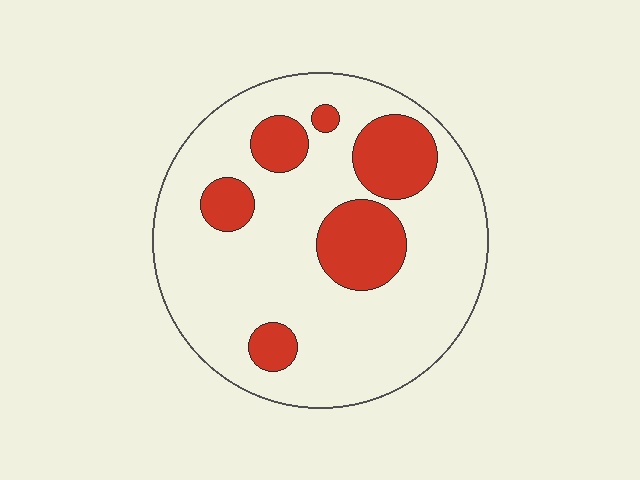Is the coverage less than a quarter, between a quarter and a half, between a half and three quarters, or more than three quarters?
Less than a quarter.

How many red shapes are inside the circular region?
6.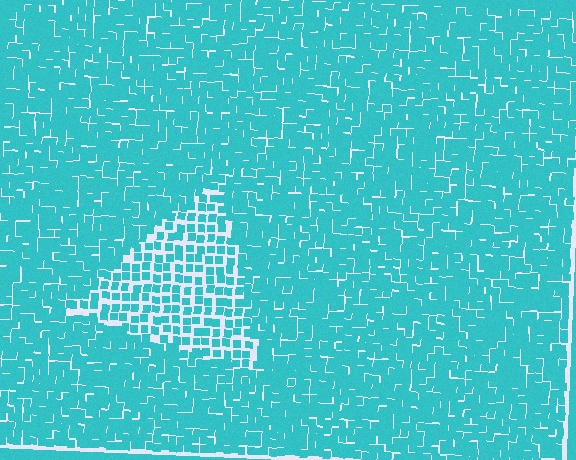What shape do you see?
I see a triangle.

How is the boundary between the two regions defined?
The boundary is defined by a change in element density (approximately 1.8x ratio). All elements are the same color, size, and shape.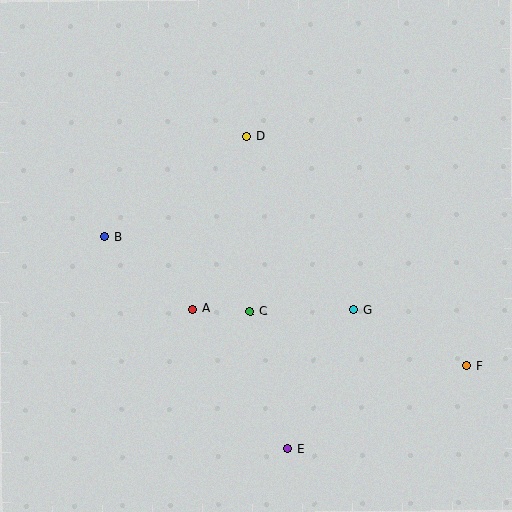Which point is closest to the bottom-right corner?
Point F is closest to the bottom-right corner.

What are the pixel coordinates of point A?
Point A is at (193, 309).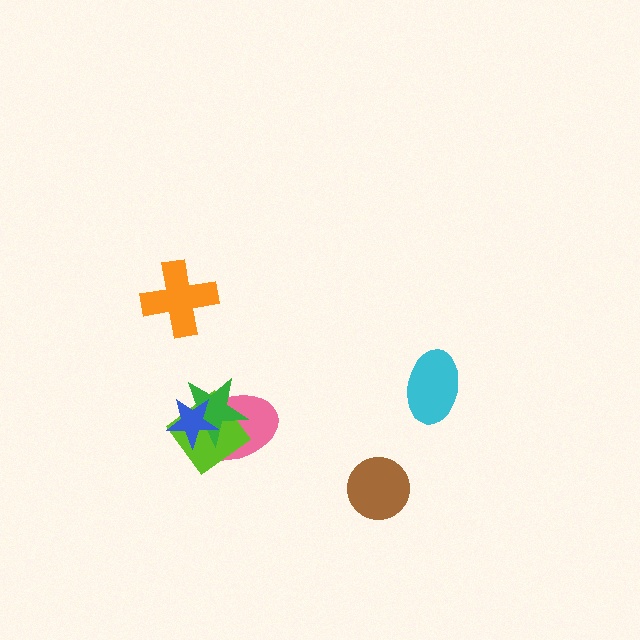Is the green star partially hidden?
Yes, it is partially covered by another shape.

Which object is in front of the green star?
The blue star is in front of the green star.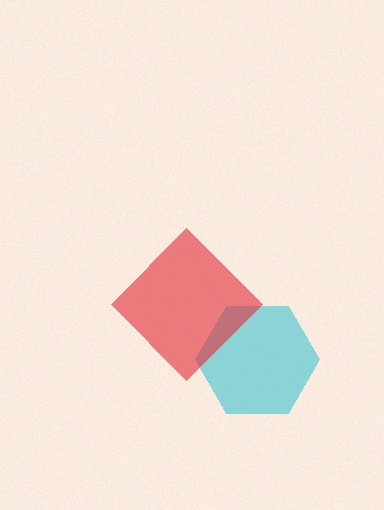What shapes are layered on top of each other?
The layered shapes are: a cyan hexagon, a red diamond.